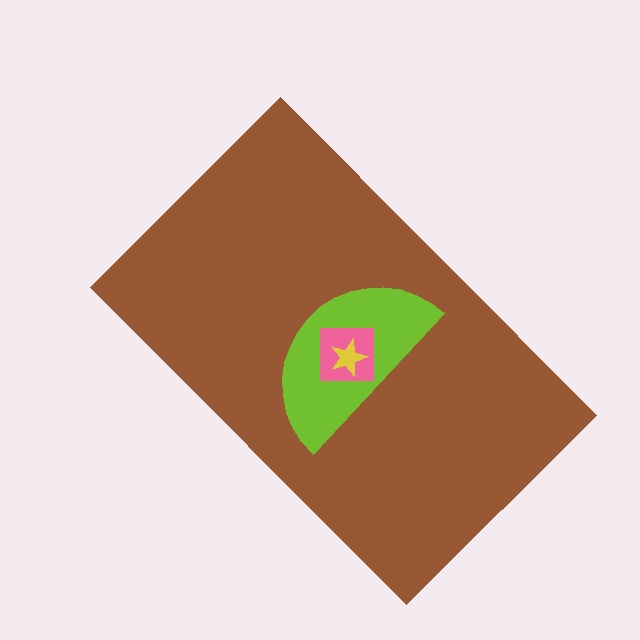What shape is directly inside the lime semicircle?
The pink square.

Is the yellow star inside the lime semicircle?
Yes.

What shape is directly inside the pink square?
The yellow star.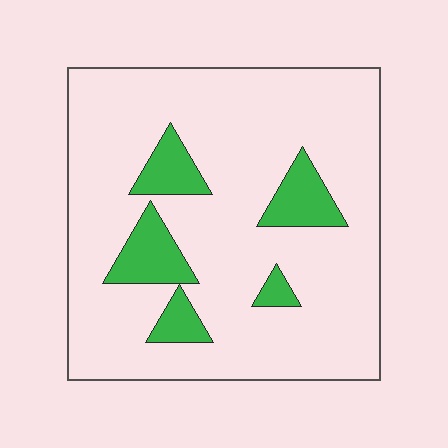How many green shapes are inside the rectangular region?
5.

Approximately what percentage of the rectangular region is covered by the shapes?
Approximately 15%.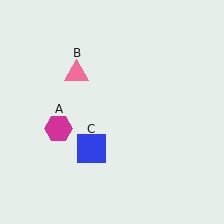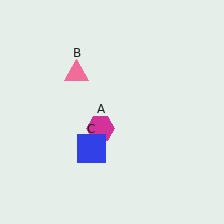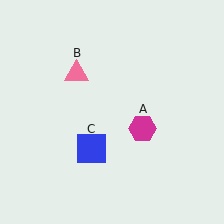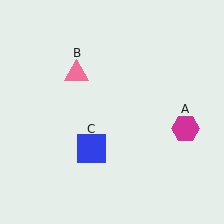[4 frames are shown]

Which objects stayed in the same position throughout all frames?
Pink triangle (object B) and blue square (object C) remained stationary.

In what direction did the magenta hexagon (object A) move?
The magenta hexagon (object A) moved right.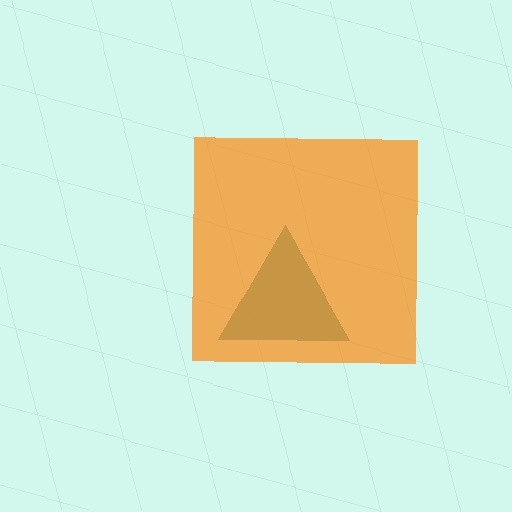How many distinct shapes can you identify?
There are 2 distinct shapes: a teal triangle, an orange square.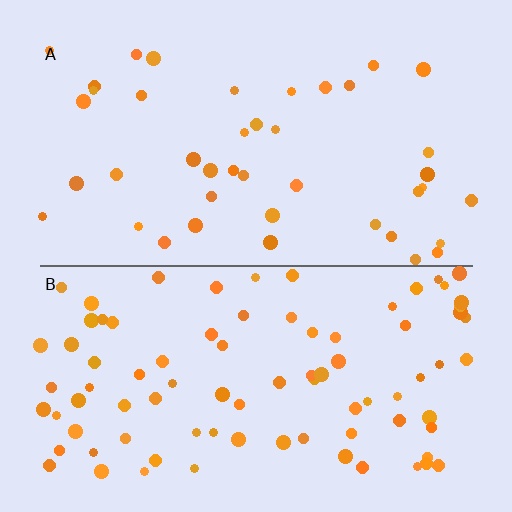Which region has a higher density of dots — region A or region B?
B (the bottom).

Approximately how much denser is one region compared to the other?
Approximately 2.0× — region B over region A.